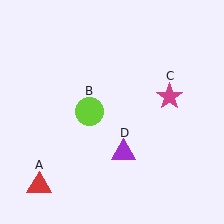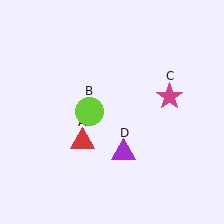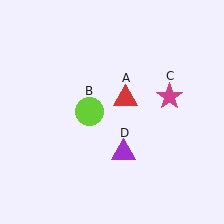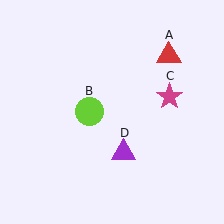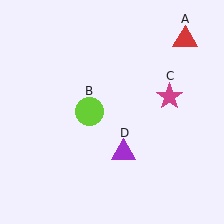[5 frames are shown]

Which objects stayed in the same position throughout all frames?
Lime circle (object B) and magenta star (object C) and purple triangle (object D) remained stationary.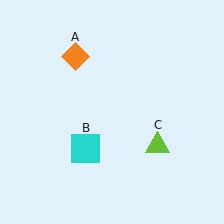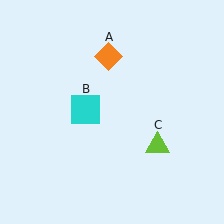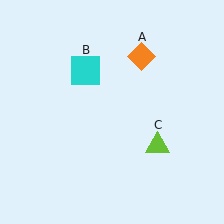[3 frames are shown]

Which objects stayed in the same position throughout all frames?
Lime triangle (object C) remained stationary.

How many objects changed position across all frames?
2 objects changed position: orange diamond (object A), cyan square (object B).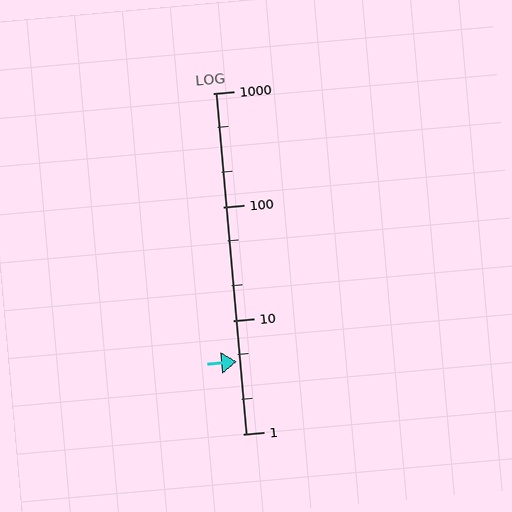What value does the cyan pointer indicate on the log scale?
The pointer indicates approximately 4.3.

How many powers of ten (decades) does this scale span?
The scale spans 3 decades, from 1 to 1000.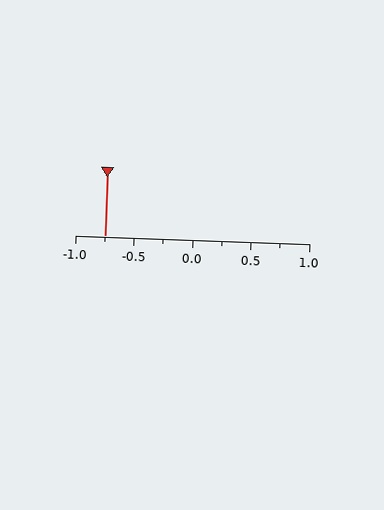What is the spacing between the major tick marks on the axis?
The major ticks are spaced 0.5 apart.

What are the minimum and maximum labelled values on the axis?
The axis runs from -1.0 to 1.0.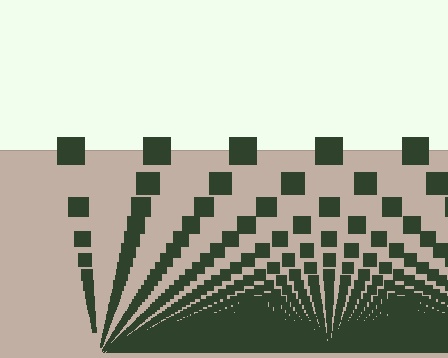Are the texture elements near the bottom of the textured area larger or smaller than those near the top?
Smaller. The gradient is inverted — elements near the bottom are smaller and denser.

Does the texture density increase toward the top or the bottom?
Density increases toward the bottom.